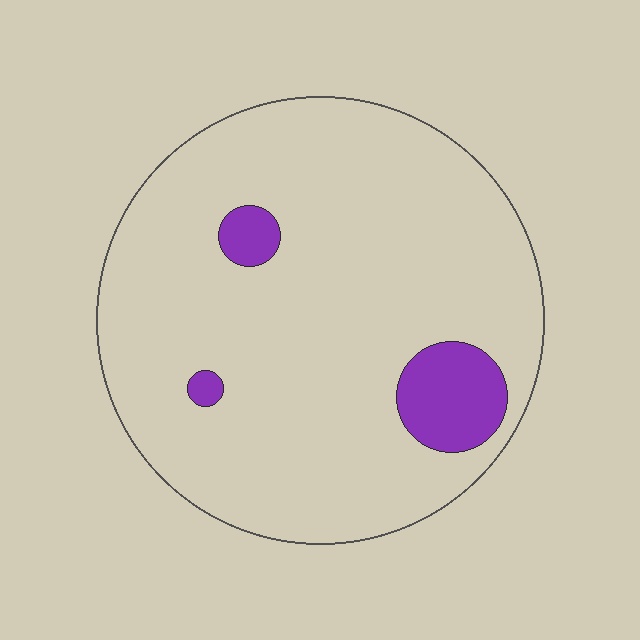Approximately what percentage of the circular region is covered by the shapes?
Approximately 10%.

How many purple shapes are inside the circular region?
3.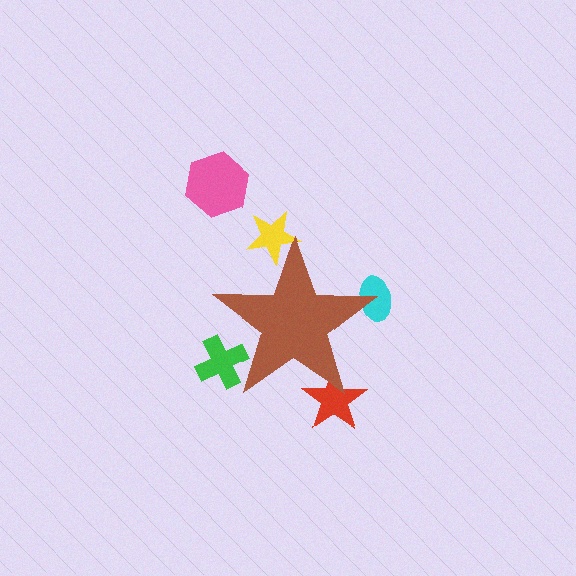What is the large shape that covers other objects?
A brown star.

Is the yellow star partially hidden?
Yes, the yellow star is partially hidden behind the brown star.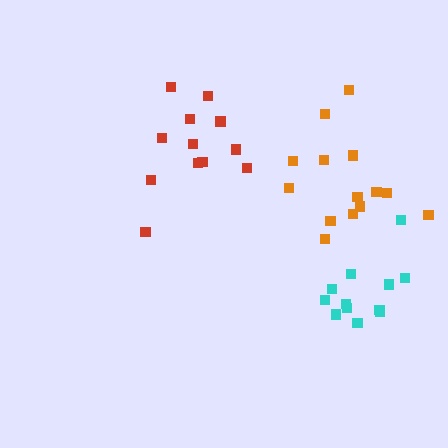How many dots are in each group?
Group 1: 12 dots, Group 2: 12 dots, Group 3: 14 dots (38 total).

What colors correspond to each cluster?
The clusters are colored: cyan, red, orange.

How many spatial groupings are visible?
There are 3 spatial groupings.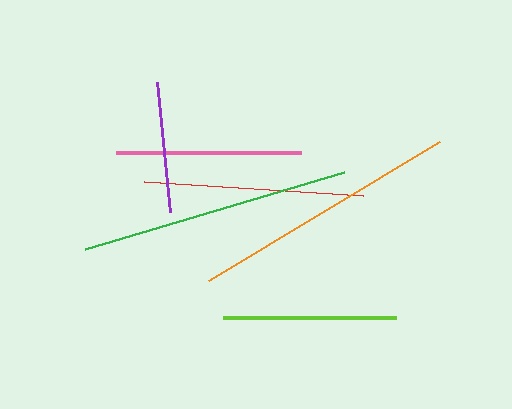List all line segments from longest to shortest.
From longest to shortest: green, orange, red, pink, lime, purple.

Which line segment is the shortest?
The purple line is the shortest at approximately 130 pixels.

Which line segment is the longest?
The green line is the longest at approximately 270 pixels.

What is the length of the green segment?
The green segment is approximately 270 pixels long.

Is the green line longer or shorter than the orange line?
The green line is longer than the orange line.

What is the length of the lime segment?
The lime segment is approximately 172 pixels long.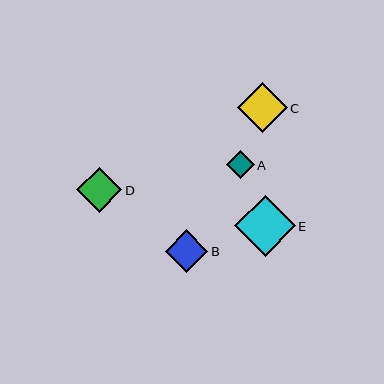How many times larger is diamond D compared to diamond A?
Diamond D is approximately 1.6 times the size of diamond A.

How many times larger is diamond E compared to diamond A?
Diamond E is approximately 2.2 times the size of diamond A.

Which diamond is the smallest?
Diamond A is the smallest with a size of approximately 28 pixels.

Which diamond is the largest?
Diamond E is the largest with a size of approximately 61 pixels.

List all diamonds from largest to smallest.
From largest to smallest: E, C, D, B, A.